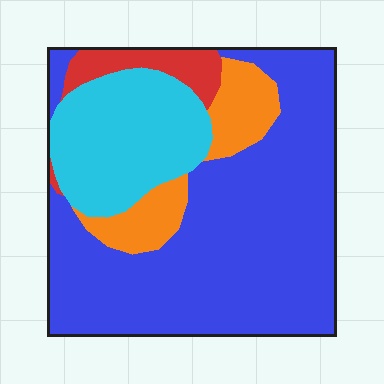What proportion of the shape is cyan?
Cyan covers 21% of the shape.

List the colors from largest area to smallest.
From largest to smallest: blue, cyan, orange, red.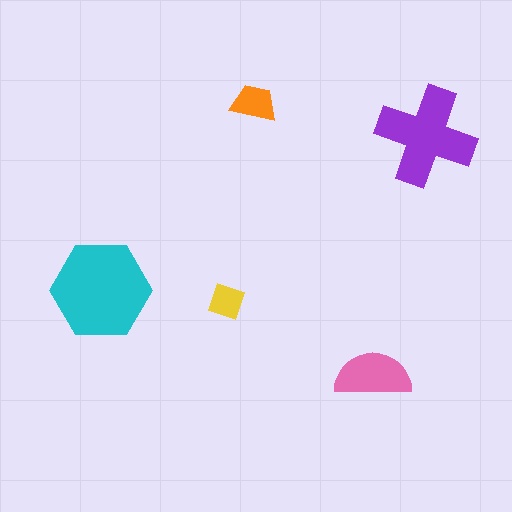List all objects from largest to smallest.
The cyan hexagon, the purple cross, the pink semicircle, the orange trapezoid, the yellow diamond.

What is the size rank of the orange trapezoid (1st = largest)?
4th.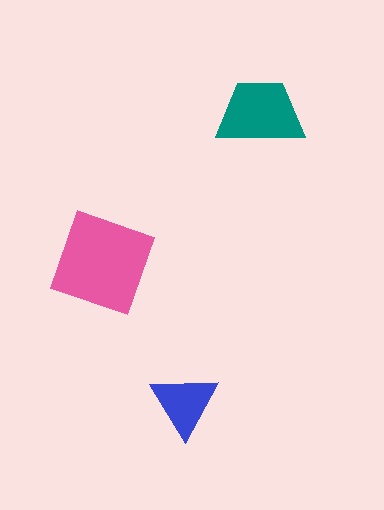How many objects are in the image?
There are 3 objects in the image.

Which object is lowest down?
The blue triangle is bottommost.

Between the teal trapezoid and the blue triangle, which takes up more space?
The teal trapezoid.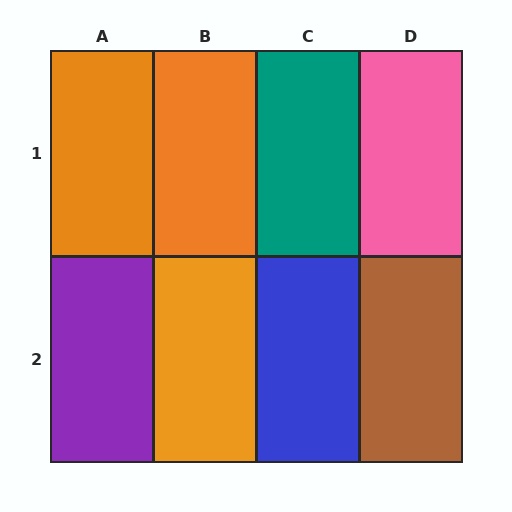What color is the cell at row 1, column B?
Orange.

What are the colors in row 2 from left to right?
Purple, orange, blue, brown.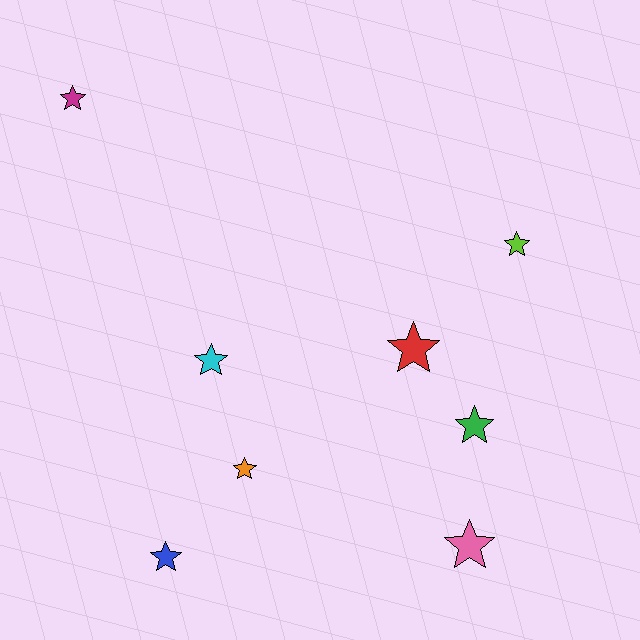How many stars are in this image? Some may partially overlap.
There are 8 stars.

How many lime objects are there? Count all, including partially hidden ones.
There is 1 lime object.